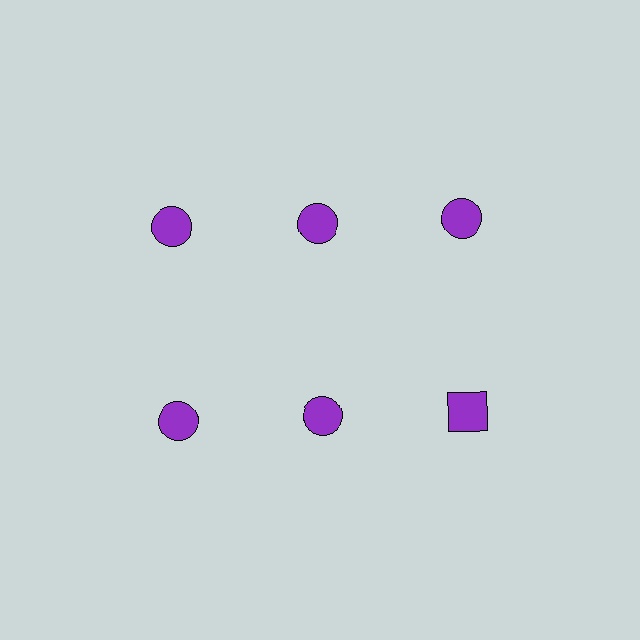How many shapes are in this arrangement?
There are 6 shapes arranged in a grid pattern.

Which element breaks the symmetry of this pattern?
The purple square in the second row, center column breaks the symmetry. All other shapes are purple circles.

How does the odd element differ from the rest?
It has a different shape: square instead of circle.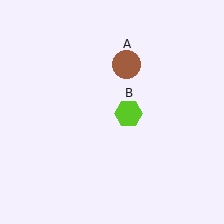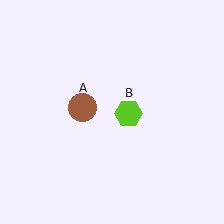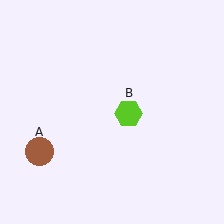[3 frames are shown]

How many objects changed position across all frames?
1 object changed position: brown circle (object A).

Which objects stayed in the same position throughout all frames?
Lime hexagon (object B) remained stationary.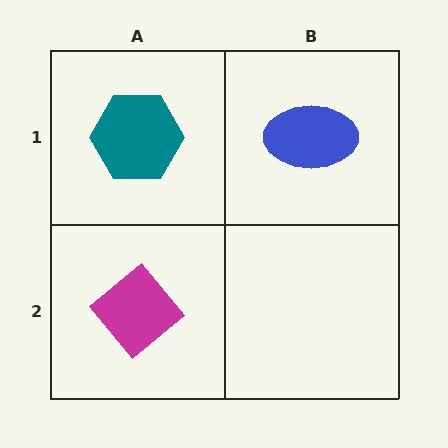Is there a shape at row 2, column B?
No, that cell is empty.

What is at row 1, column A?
A teal hexagon.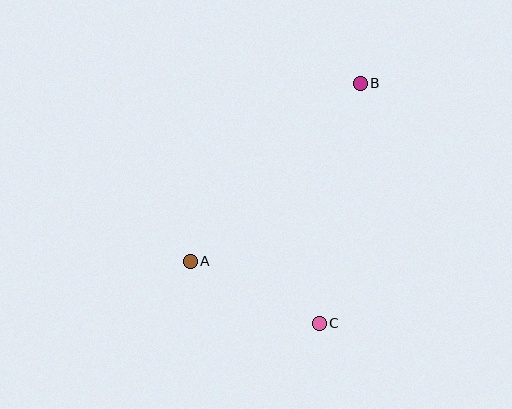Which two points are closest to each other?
Points A and C are closest to each other.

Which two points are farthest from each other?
Points A and B are farthest from each other.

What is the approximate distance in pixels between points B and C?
The distance between B and C is approximately 244 pixels.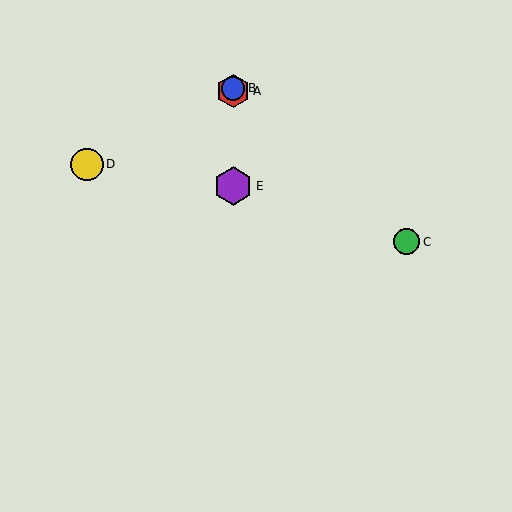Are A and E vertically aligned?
Yes, both are at x≈233.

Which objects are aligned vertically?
Objects A, B, E are aligned vertically.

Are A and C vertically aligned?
No, A is at x≈233 and C is at x≈407.